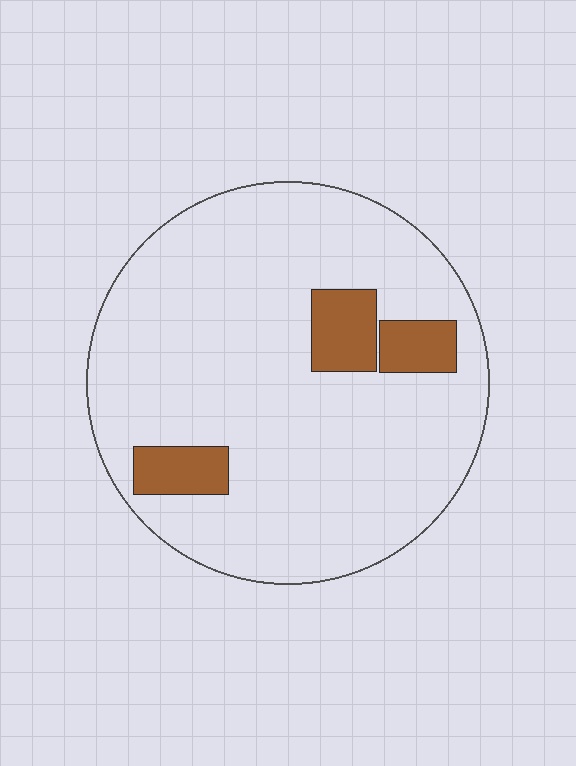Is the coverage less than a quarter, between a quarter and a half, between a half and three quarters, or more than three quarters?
Less than a quarter.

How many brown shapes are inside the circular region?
3.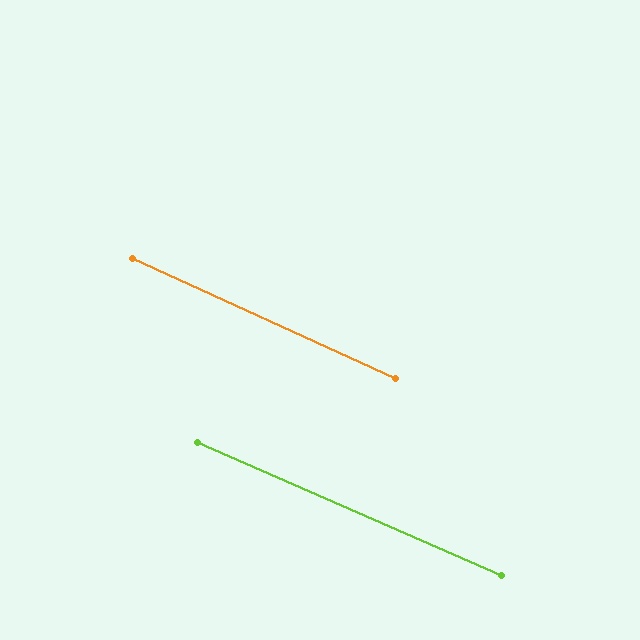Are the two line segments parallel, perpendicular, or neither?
Parallel — their directions differ by only 1.1°.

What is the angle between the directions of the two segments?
Approximately 1 degree.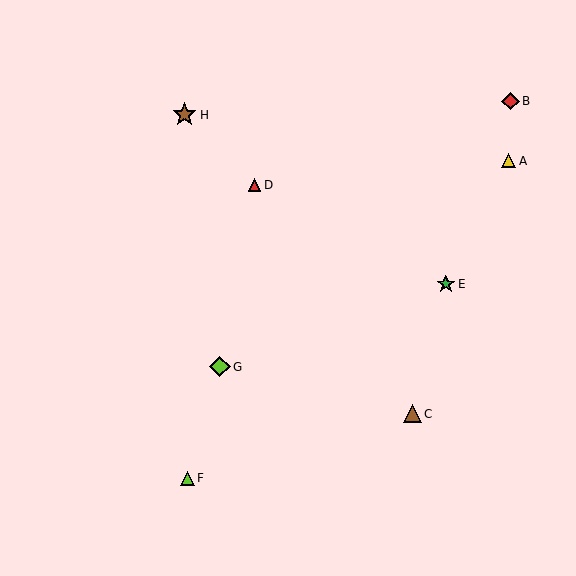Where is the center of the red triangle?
The center of the red triangle is at (254, 185).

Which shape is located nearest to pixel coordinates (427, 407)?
The brown triangle (labeled C) at (412, 414) is nearest to that location.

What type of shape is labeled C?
Shape C is a brown triangle.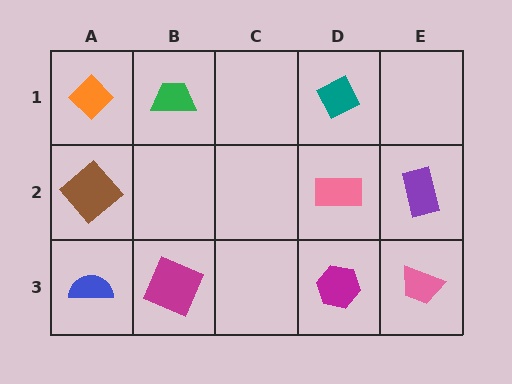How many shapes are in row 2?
3 shapes.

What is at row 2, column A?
A brown diamond.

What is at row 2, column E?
A purple rectangle.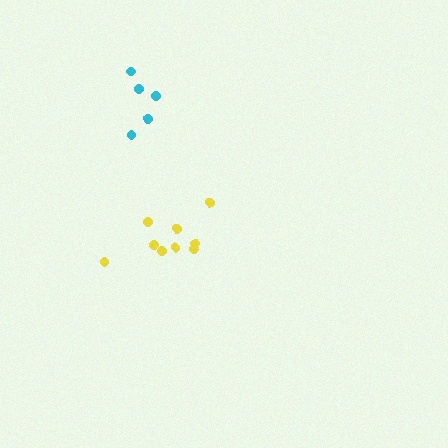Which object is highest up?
The cyan cluster is topmost.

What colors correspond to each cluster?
The clusters are colored: yellow, cyan.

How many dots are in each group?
Group 1: 9 dots, Group 2: 5 dots (14 total).